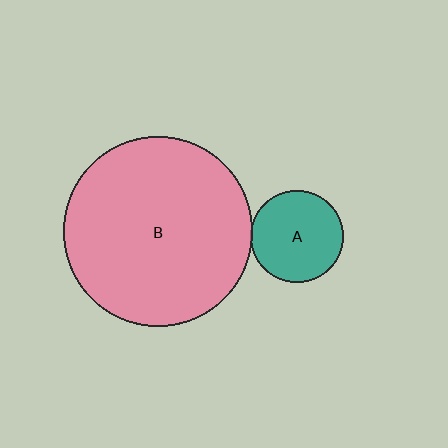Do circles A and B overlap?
Yes.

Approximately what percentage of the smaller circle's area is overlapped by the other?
Approximately 5%.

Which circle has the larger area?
Circle B (pink).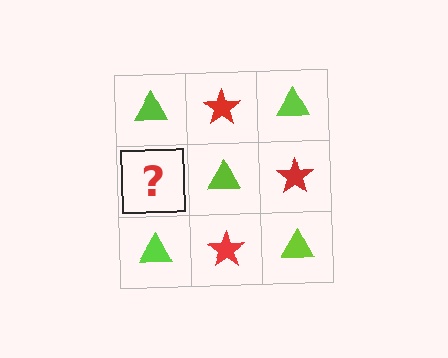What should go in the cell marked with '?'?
The missing cell should contain a red star.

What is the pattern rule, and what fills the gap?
The rule is that it alternates lime triangle and red star in a checkerboard pattern. The gap should be filled with a red star.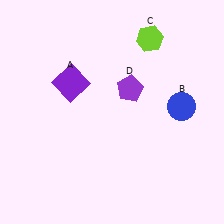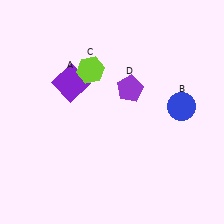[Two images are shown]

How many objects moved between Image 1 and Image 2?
1 object moved between the two images.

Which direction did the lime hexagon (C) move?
The lime hexagon (C) moved left.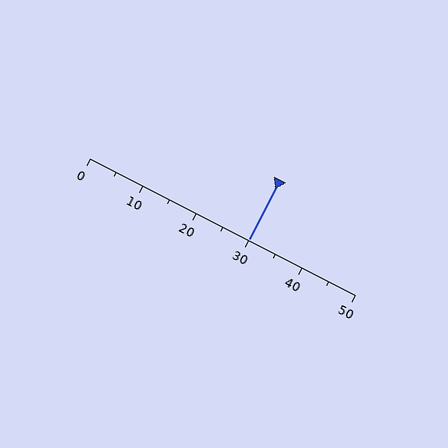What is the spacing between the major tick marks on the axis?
The major ticks are spaced 10 apart.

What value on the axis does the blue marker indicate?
The marker indicates approximately 30.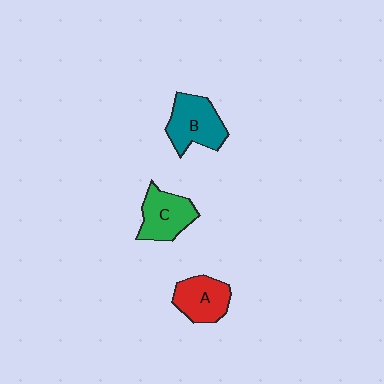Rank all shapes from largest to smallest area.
From largest to smallest: B (teal), C (green), A (red).